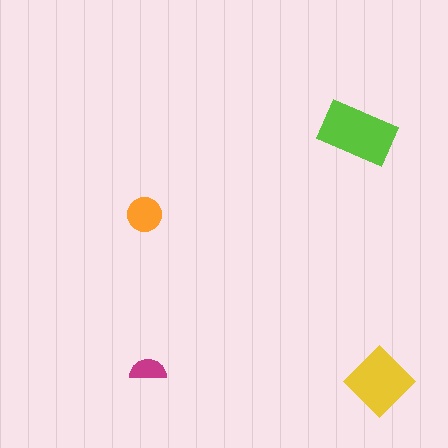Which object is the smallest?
The magenta semicircle.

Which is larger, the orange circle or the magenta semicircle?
The orange circle.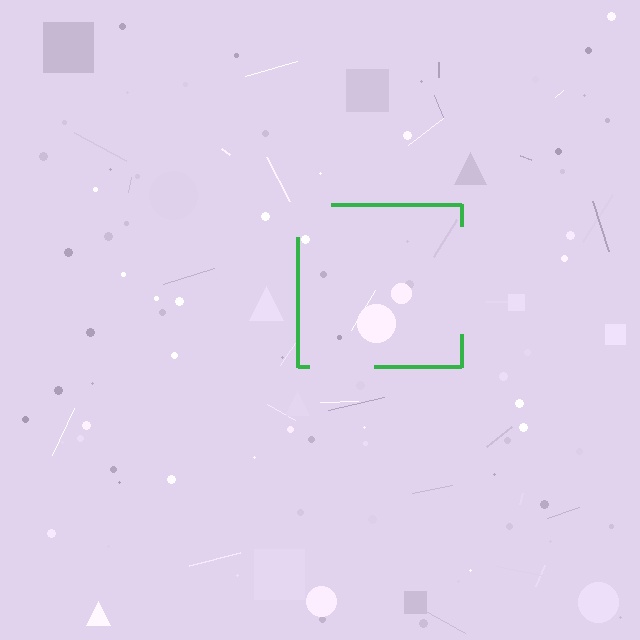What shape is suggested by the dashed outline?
The dashed outline suggests a square.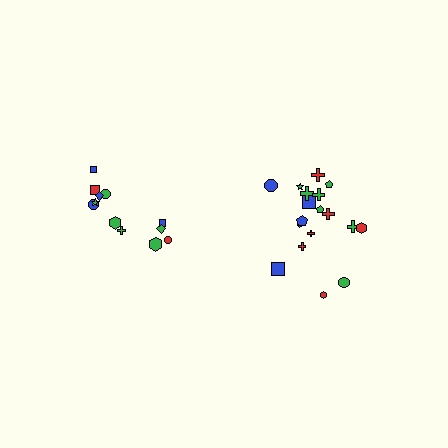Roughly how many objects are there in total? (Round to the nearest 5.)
Roughly 30 objects in total.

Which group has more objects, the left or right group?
The right group.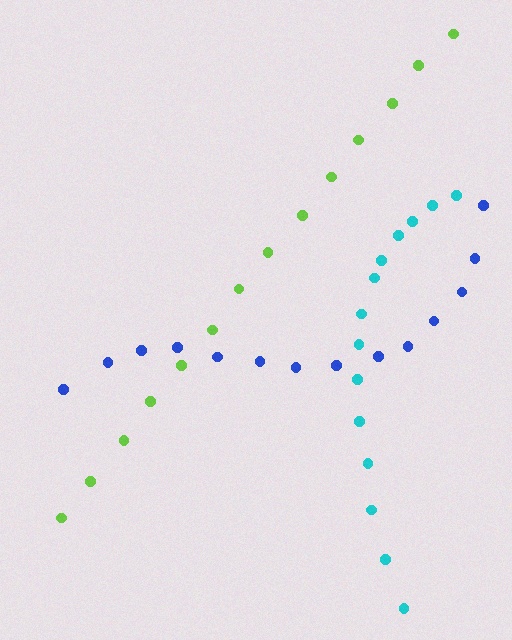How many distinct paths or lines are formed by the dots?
There are 3 distinct paths.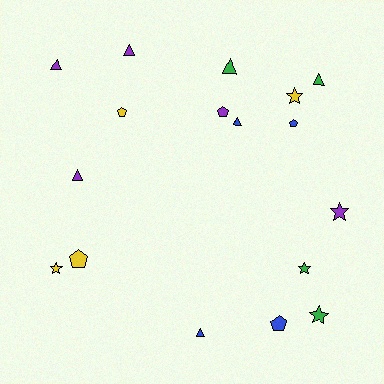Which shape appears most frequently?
Triangle, with 7 objects.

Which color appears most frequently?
Purple, with 5 objects.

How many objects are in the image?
There are 17 objects.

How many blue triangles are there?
There are 2 blue triangles.